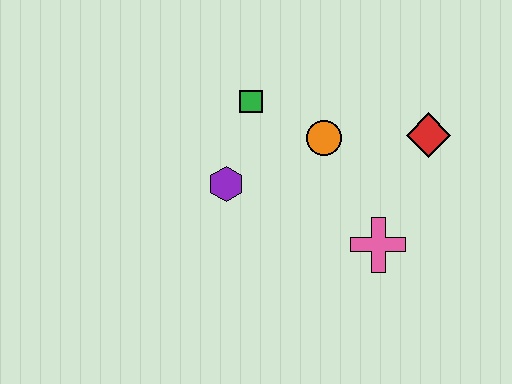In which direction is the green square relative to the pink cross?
The green square is above the pink cross.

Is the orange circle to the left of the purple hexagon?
No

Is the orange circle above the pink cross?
Yes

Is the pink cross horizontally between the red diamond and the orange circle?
Yes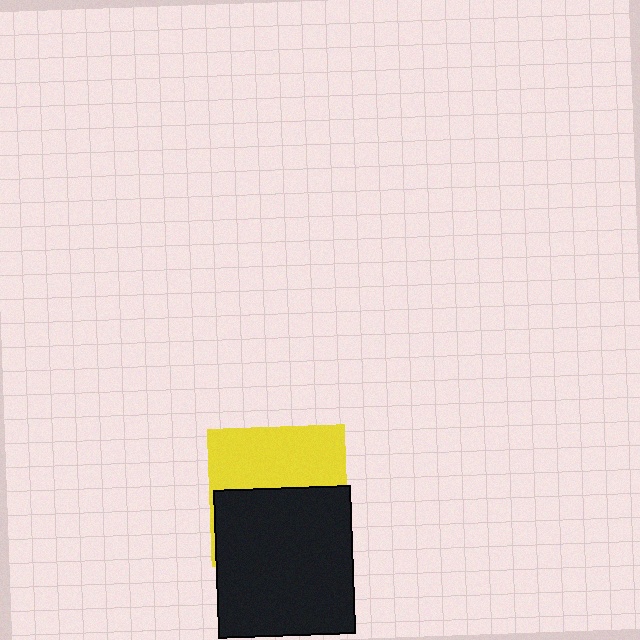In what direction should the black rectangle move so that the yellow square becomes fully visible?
The black rectangle should move down. That is the shortest direction to clear the overlap and leave the yellow square fully visible.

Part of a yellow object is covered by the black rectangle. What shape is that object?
It is a square.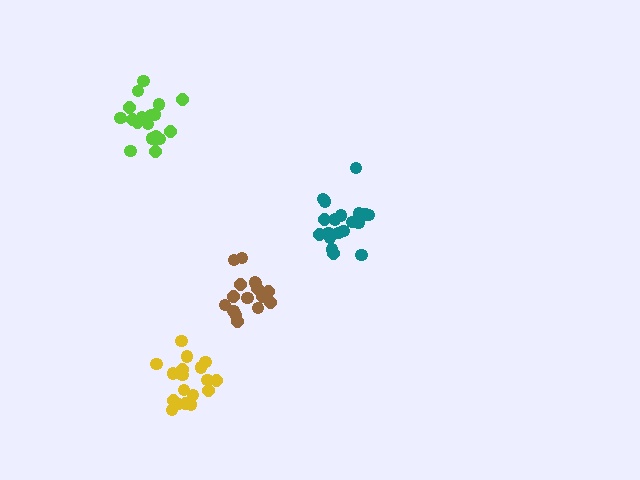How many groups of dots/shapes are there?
There are 4 groups.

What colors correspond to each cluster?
The clusters are colored: brown, teal, yellow, lime.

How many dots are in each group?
Group 1: 16 dots, Group 2: 20 dots, Group 3: 18 dots, Group 4: 20 dots (74 total).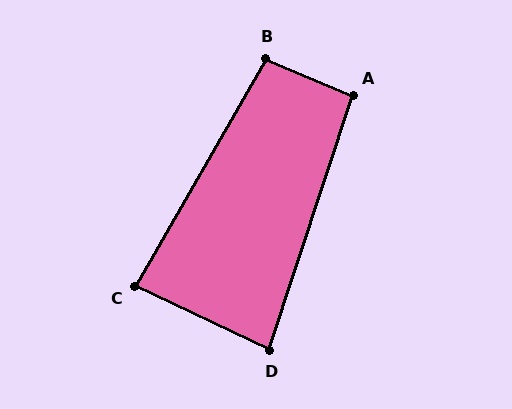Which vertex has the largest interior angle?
B, at approximately 97 degrees.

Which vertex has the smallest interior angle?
D, at approximately 83 degrees.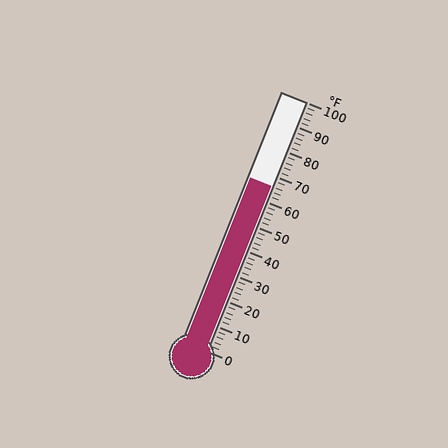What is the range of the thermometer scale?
The thermometer scale ranges from 0°F to 100°F.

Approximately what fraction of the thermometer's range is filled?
The thermometer is filled to approximately 65% of its range.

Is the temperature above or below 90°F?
The temperature is below 90°F.